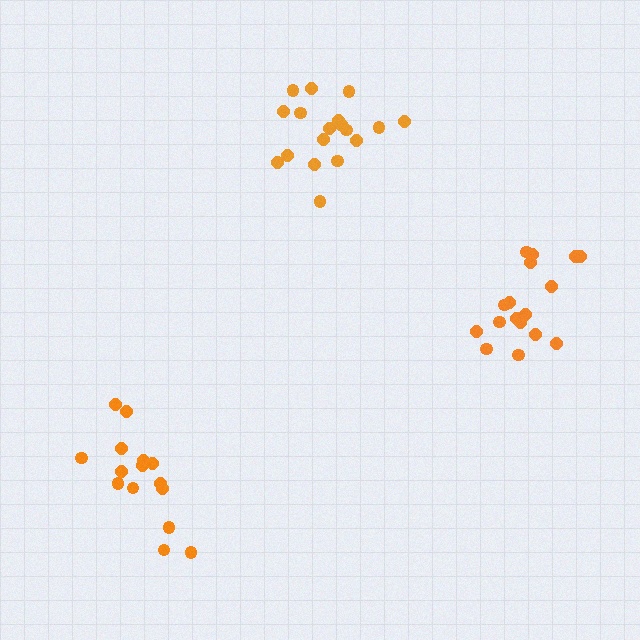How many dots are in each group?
Group 1: 19 dots, Group 2: 16 dots, Group 3: 17 dots (52 total).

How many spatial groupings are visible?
There are 3 spatial groupings.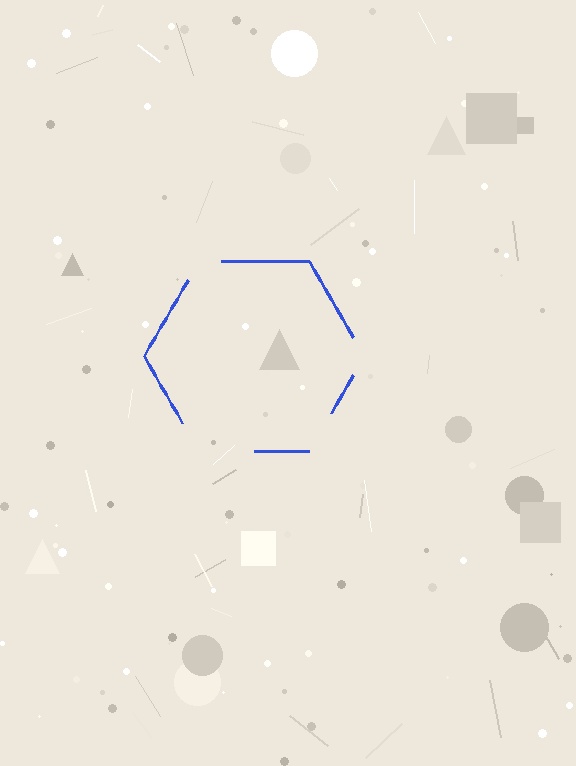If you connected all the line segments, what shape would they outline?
They would outline a hexagon.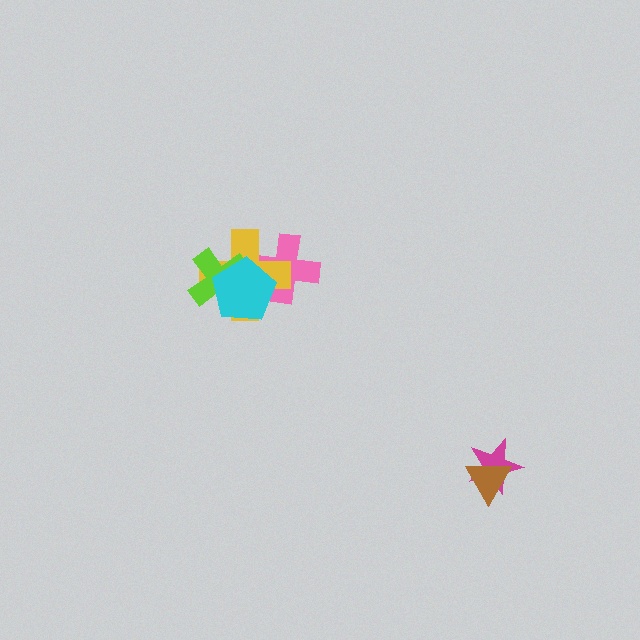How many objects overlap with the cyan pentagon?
3 objects overlap with the cyan pentagon.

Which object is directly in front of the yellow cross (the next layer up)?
The lime cross is directly in front of the yellow cross.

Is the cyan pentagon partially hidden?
No, no other shape covers it.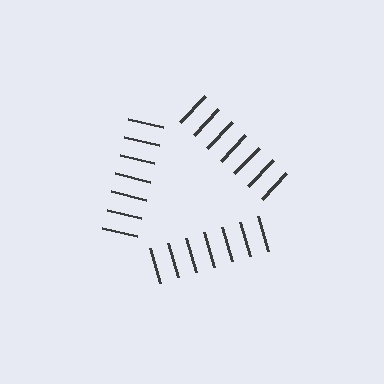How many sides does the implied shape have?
3 sides — the line-ends trace a triangle.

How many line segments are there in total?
21 — 7 along each of the 3 edges.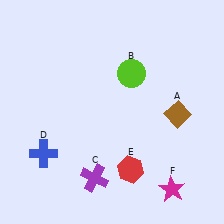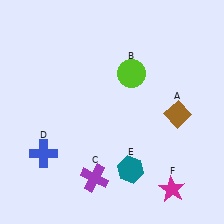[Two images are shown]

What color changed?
The hexagon (E) changed from red in Image 1 to teal in Image 2.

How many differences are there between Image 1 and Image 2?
There is 1 difference between the two images.